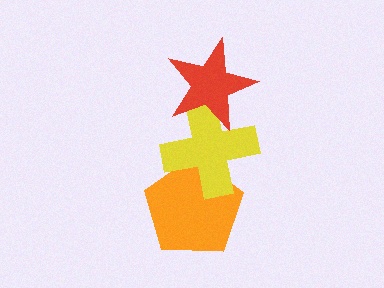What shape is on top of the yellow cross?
The red star is on top of the yellow cross.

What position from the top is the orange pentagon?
The orange pentagon is 3rd from the top.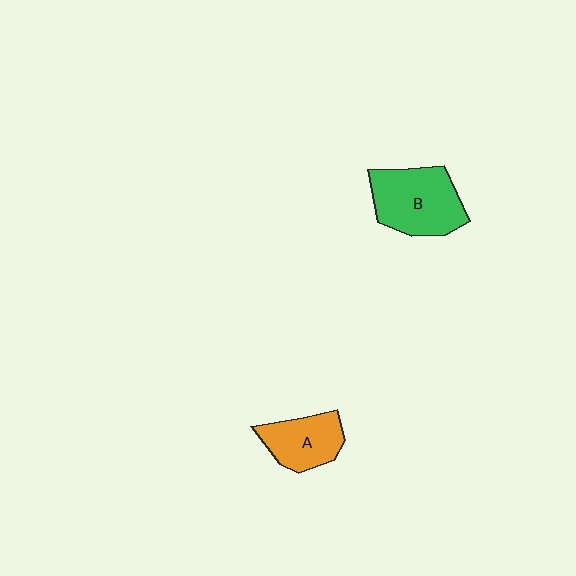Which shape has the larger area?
Shape B (green).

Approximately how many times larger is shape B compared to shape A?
Approximately 1.4 times.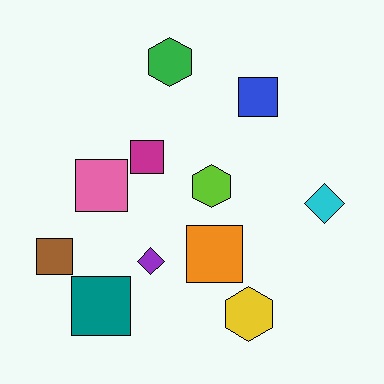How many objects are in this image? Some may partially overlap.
There are 11 objects.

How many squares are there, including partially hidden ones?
There are 6 squares.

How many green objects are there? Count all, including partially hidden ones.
There is 1 green object.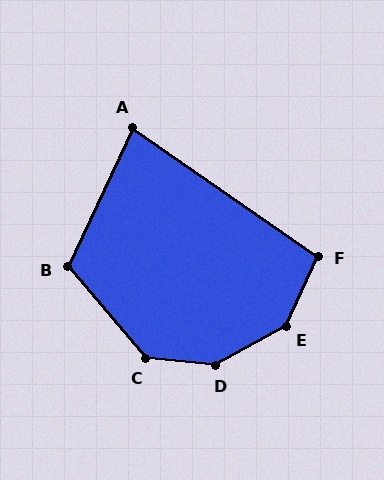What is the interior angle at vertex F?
Approximately 100 degrees (obtuse).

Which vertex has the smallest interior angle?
A, at approximately 80 degrees.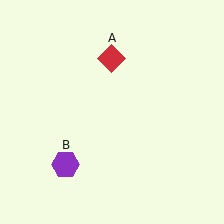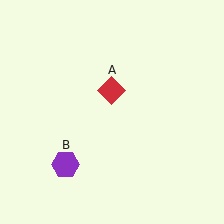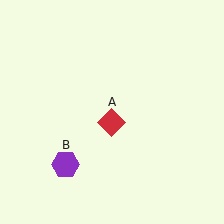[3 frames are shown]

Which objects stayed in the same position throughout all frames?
Purple hexagon (object B) remained stationary.